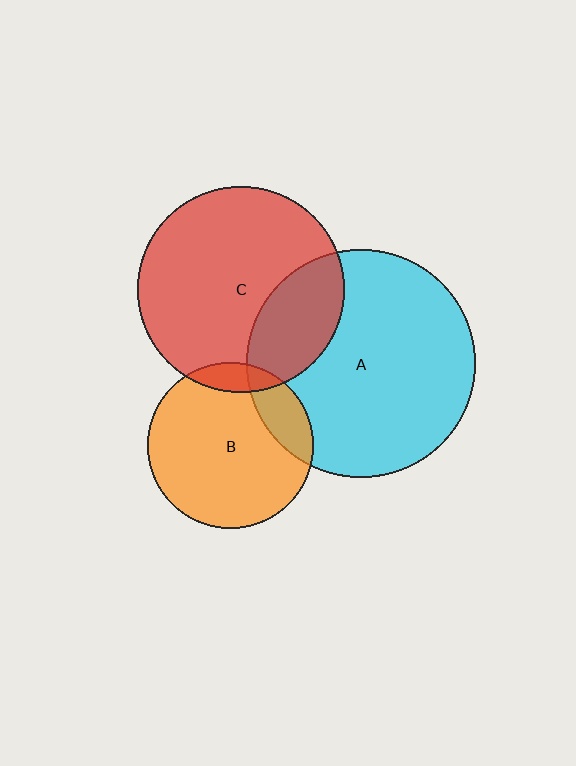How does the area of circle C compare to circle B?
Approximately 1.5 times.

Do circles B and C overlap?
Yes.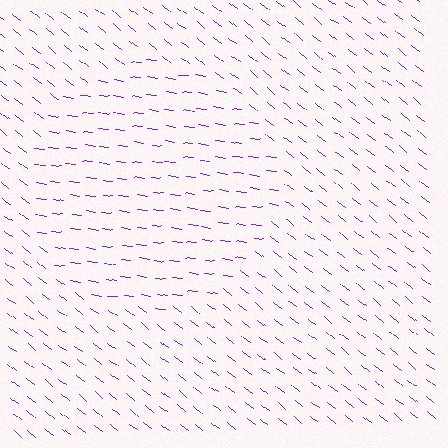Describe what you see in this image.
The image is filled with small purple line segments. A circle region in the image has lines oriented differently from the surrounding lines, creating a visible texture boundary.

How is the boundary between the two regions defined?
The boundary is defined purely by a change in line orientation (approximately 30 degrees difference). All lines are the same color and thickness.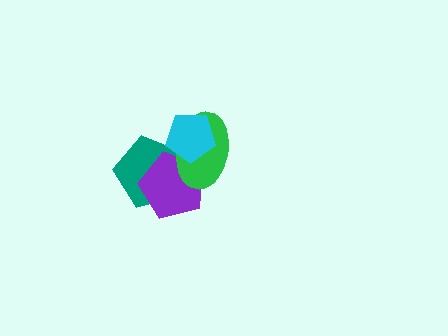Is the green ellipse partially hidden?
Yes, it is partially covered by another shape.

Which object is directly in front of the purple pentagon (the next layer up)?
The green ellipse is directly in front of the purple pentagon.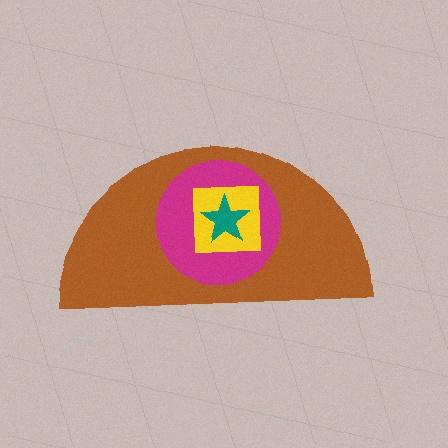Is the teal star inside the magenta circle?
Yes.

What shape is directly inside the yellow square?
The teal star.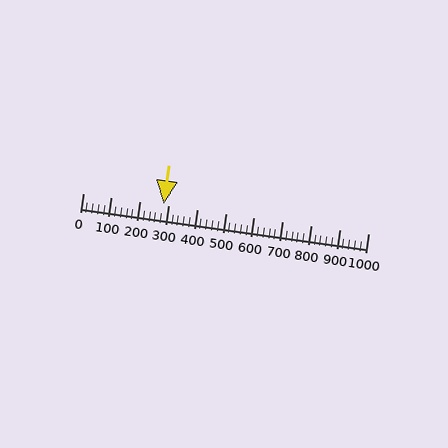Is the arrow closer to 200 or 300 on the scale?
The arrow is closer to 300.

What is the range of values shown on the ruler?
The ruler shows values from 0 to 1000.